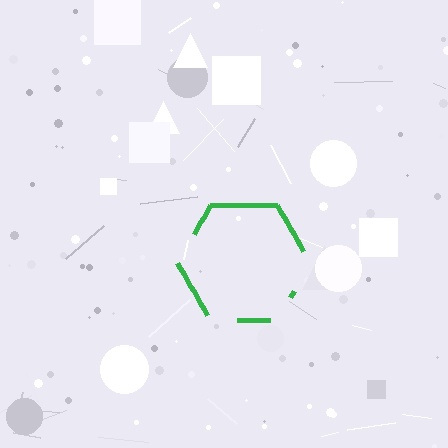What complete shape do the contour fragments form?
The contour fragments form a hexagon.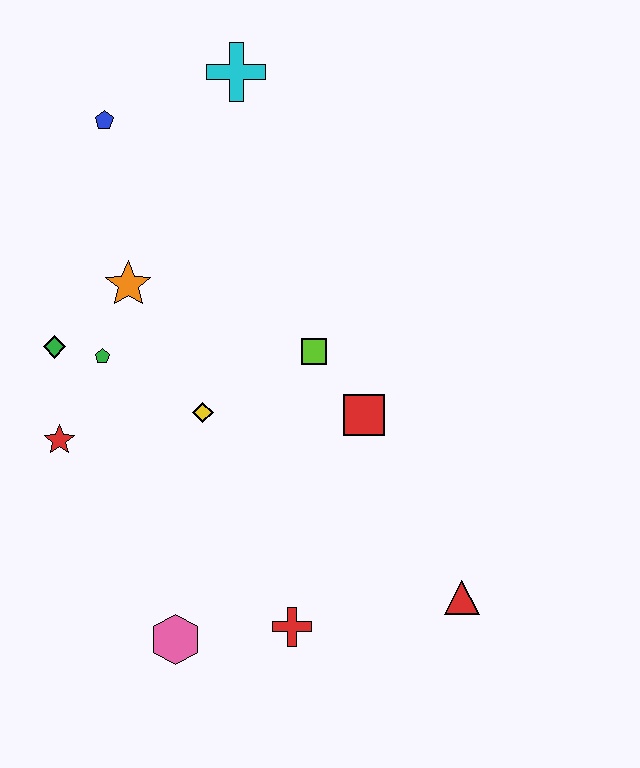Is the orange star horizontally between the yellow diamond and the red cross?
No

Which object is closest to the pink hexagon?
The red cross is closest to the pink hexagon.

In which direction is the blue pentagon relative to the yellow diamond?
The blue pentagon is above the yellow diamond.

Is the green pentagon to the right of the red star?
Yes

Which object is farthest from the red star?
The red triangle is farthest from the red star.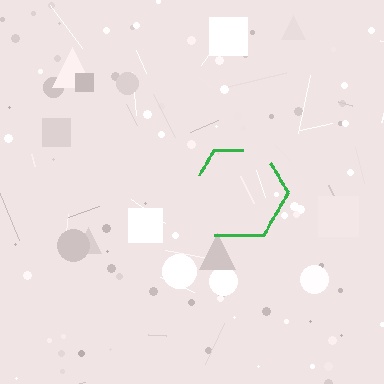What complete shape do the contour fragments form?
The contour fragments form a hexagon.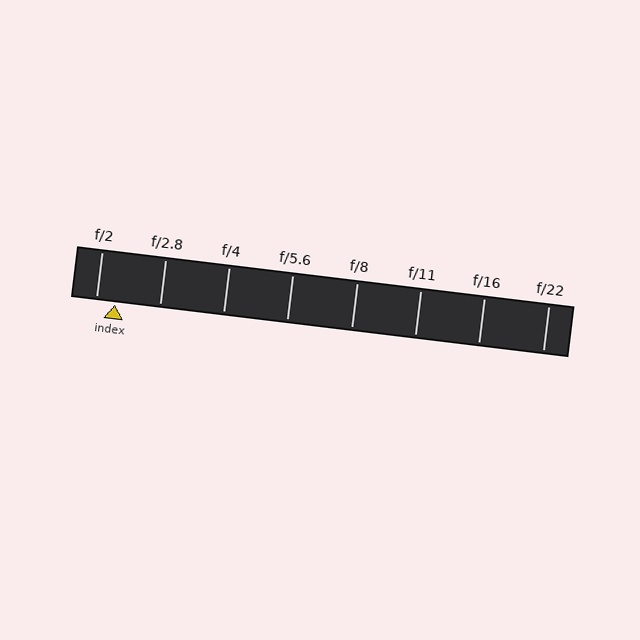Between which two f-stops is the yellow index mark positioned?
The index mark is between f/2 and f/2.8.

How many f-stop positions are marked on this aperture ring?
There are 8 f-stop positions marked.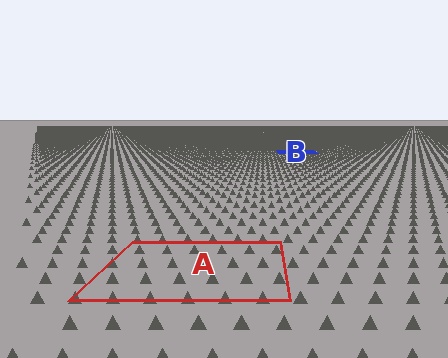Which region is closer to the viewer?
Region A is closer. The texture elements there are larger and more spread out.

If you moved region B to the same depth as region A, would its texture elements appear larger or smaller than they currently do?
They would appear larger. At a closer depth, the same texture elements are projected at a bigger on-screen size.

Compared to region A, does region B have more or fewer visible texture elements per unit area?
Region B has more texture elements per unit area — they are packed more densely because it is farther away.